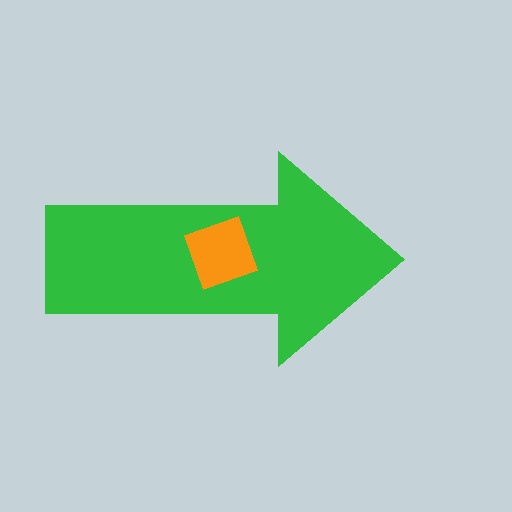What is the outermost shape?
The green arrow.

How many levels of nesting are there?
2.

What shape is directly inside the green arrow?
The orange diamond.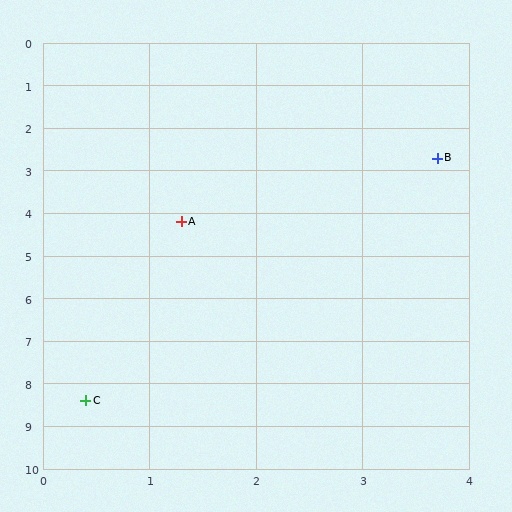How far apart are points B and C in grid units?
Points B and C are about 6.6 grid units apart.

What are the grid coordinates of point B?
Point B is at approximately (3.7, 2.7).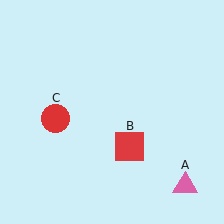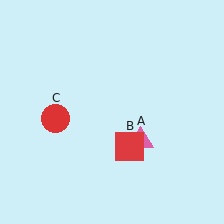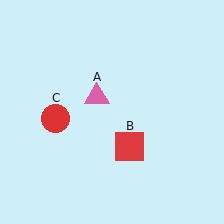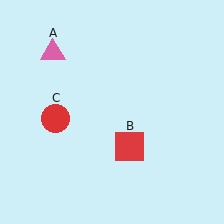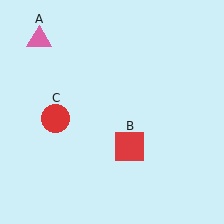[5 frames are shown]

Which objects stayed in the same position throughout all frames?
Red square (object B) and red circle (object C) remained stationary.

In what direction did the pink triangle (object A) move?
The pink triangle (object A) moved up and to the left.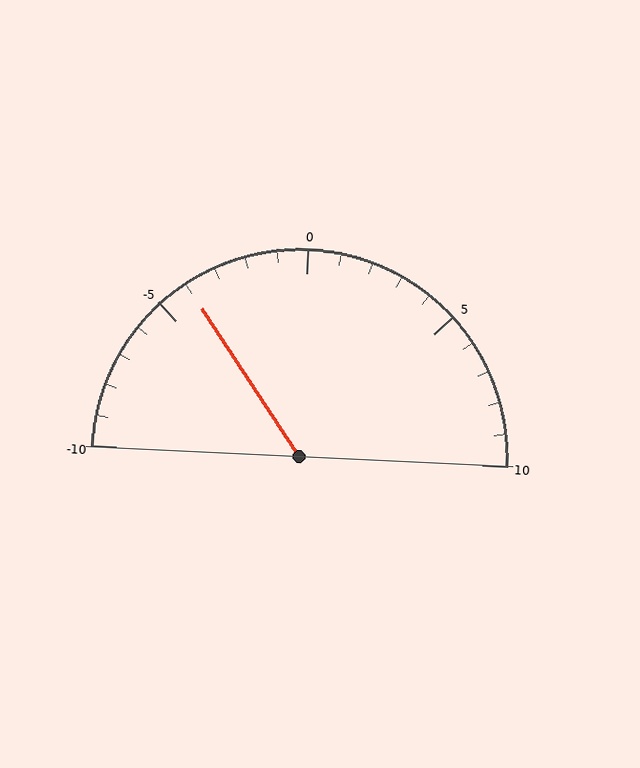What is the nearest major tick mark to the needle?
The nearest major tick mark is -5.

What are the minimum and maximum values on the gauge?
The gauge ranges from -10 to 10.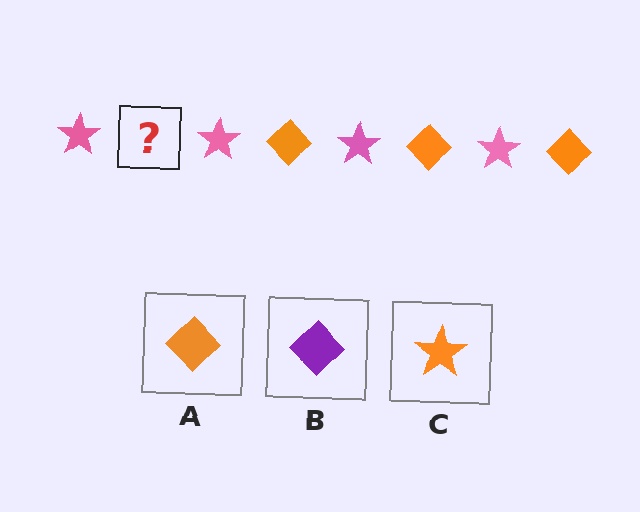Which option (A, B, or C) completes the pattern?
A.